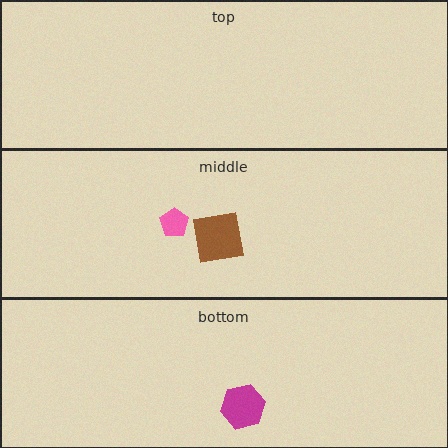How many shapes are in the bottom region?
1.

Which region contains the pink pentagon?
The middle region.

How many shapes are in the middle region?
2.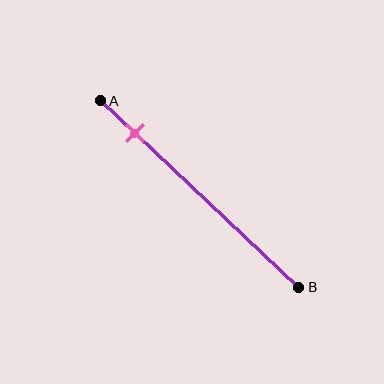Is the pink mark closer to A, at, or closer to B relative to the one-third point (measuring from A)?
The pink mark is closer to point A than the one-third point of segment AB.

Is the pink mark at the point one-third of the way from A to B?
No, the mark is at about 15% from A, not at the 33% one-third point.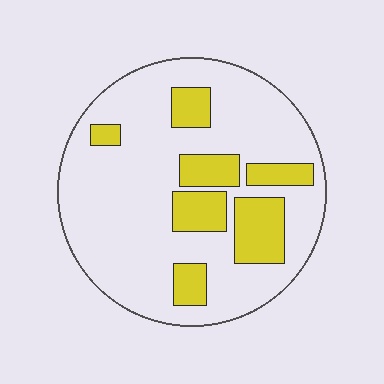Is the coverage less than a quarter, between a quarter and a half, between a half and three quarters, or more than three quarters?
Less than a quarter.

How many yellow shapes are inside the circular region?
7.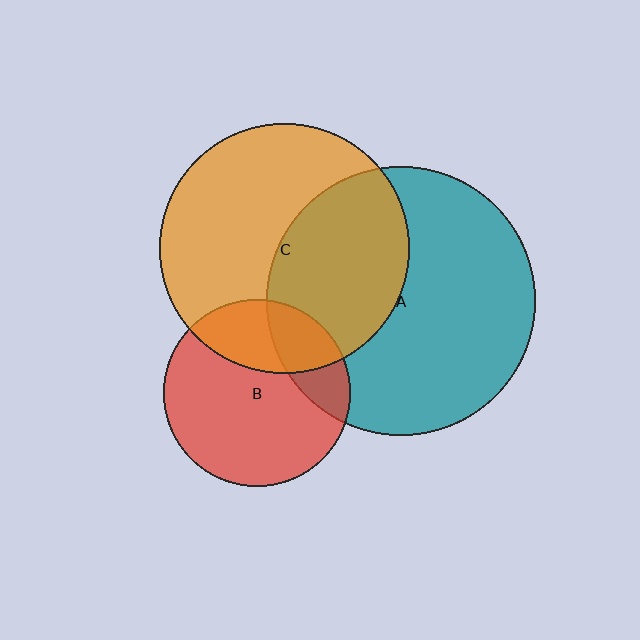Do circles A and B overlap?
Yes.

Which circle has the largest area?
Circle A (teal).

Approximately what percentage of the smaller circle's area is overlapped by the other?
Approximately 20%.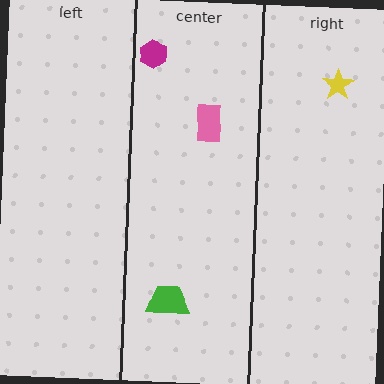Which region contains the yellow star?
The right region.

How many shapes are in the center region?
3.